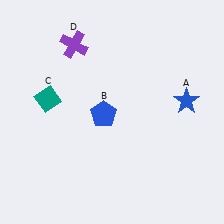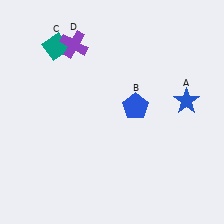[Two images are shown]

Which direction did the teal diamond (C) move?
The teal diamond (C) moved up.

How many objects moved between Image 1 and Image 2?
2 objects moved between the two images.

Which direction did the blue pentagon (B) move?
The blue pentagon (B) moved right.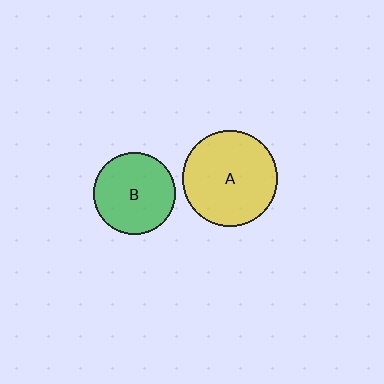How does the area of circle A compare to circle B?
Approximately 1.3 times.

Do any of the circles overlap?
No, none of the circles overlap.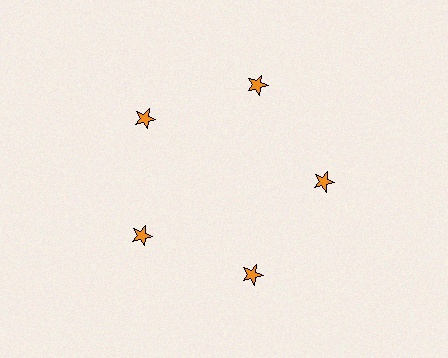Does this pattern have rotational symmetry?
Yes, this pattern has 5-fold rotational symmetry. It looks the same after rotating 72 degrees around the center.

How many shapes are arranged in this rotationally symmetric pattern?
There are 5 shapes, arranged in 5 groups of 1.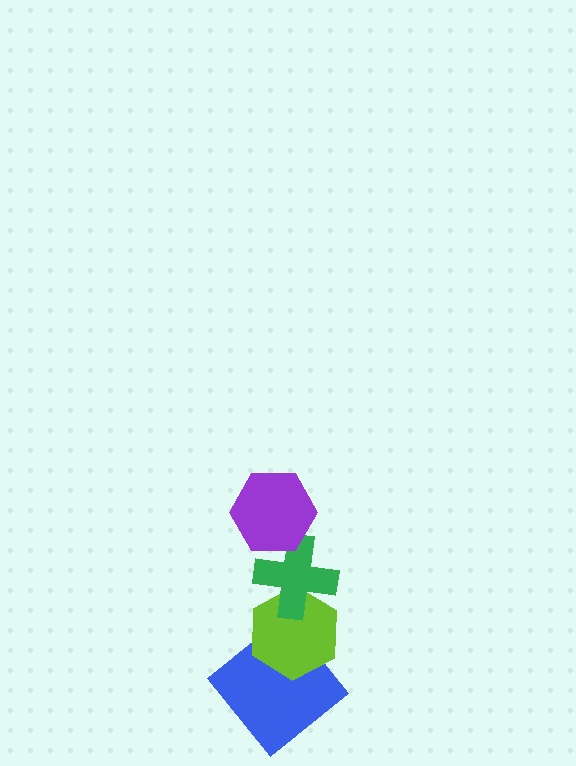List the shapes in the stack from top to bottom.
From top to bottom: the purple hexagon, the green cross, the lime hexagon, the blue diamond.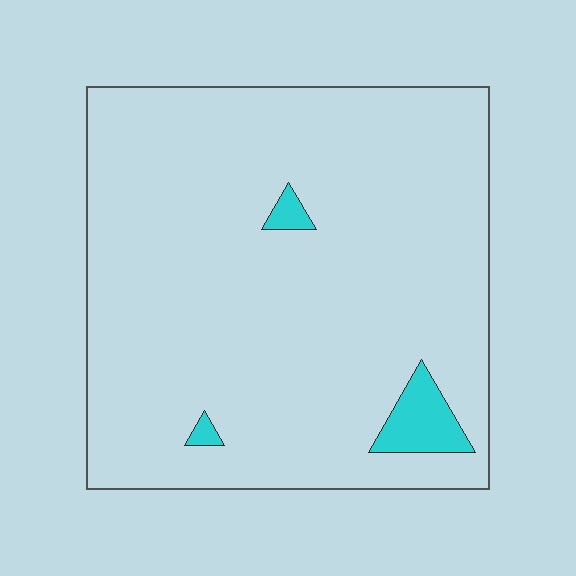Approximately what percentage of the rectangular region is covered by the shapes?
Approximately 5%.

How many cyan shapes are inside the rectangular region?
3.